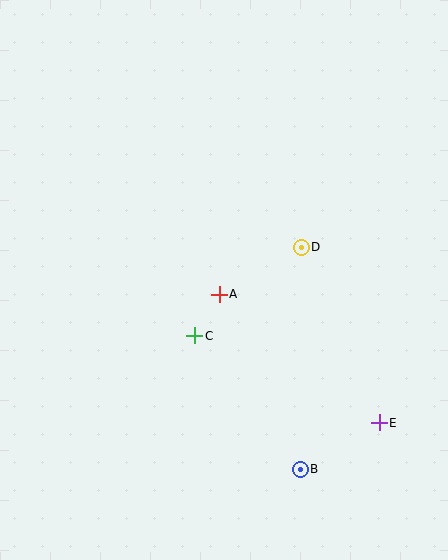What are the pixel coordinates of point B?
Point B is at (300, 469).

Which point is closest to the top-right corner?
Point D is closest to the top-right corner.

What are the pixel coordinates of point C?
Point C is at (195, 336).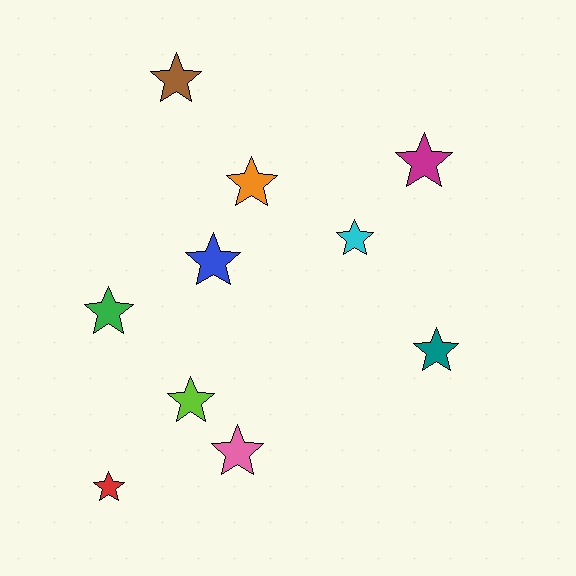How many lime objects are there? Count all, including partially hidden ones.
There is 1 lime object.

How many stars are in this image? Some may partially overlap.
There are 10 stars.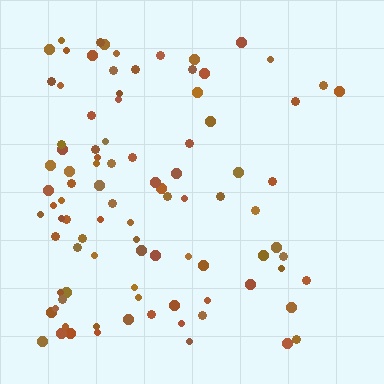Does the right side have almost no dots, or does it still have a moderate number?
Still a moderate number, just noticeably fewer than the left.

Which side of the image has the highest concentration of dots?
The left.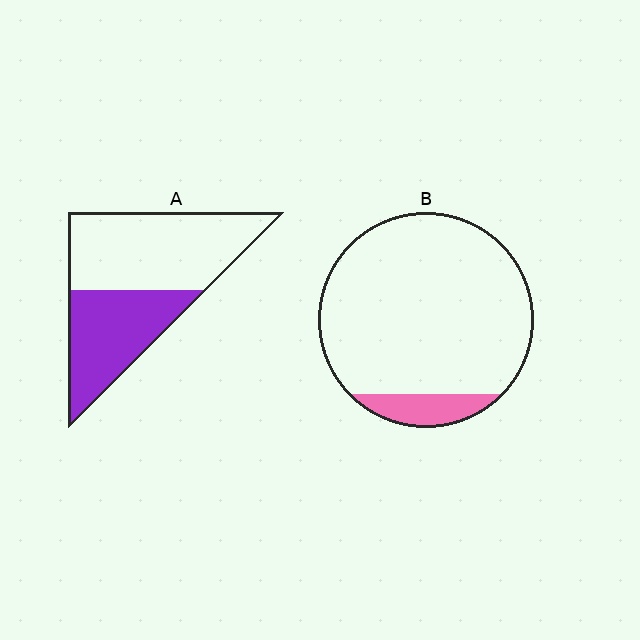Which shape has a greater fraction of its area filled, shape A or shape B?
Shape A.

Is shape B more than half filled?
No.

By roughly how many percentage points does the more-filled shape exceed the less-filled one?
By roughly 30 percentage points (A over B).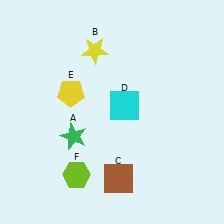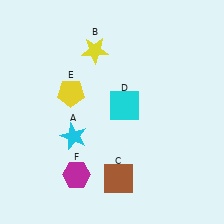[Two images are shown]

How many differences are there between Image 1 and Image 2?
There are 2 differences between the two images.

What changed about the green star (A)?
In Image 1, A is green. In Image 2, it changed to cyan.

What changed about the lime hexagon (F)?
In Image 1, F is lime. In Image 2, it changed to magenta.